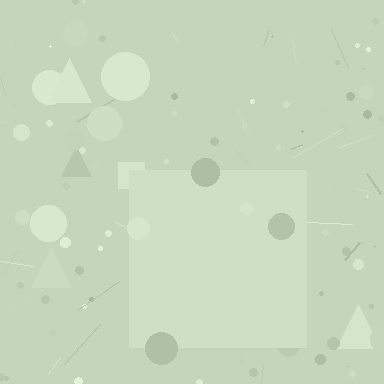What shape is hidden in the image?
A square is hidden in the image.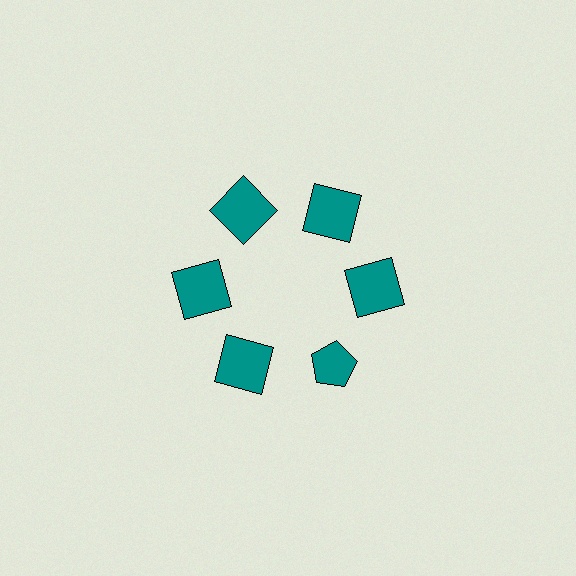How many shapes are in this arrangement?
There are 6 shapes arranged in a ring pattern.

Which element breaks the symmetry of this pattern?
The teal pentagon at roughly the 5 o'clock position breaks the symmetry. All other shapes are teal squares.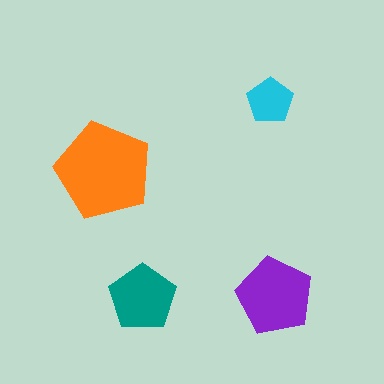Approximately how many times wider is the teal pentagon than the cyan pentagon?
About 1.5 times wider.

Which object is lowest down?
The teal pentagon is bottommost.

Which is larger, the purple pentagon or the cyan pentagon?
The purple one.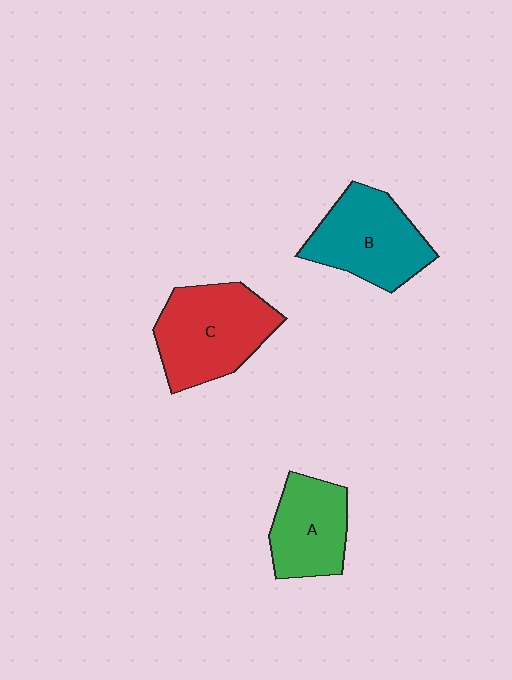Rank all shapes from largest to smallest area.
From largest to smallest: C (red), B (teal), A (green).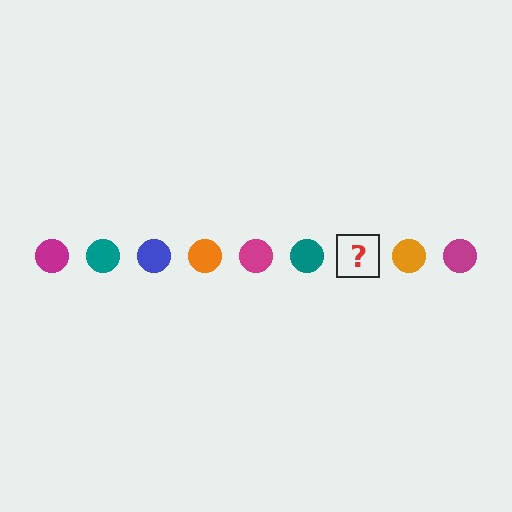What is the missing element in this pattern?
The missing element is a blue circle.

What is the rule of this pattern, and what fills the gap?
The rule is that the pattern cycles through magenta, teal, blue, orange circles. The gap should be filled with a blue circle.